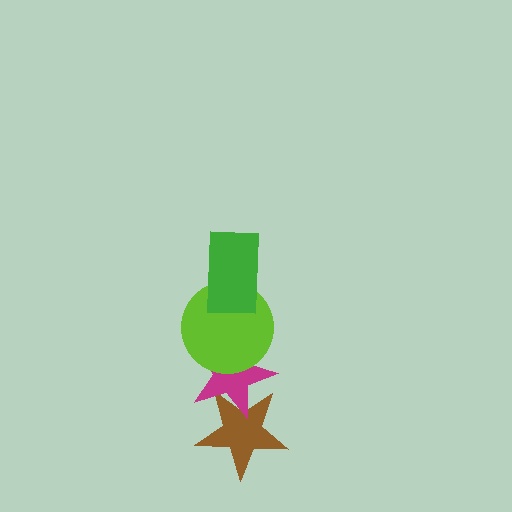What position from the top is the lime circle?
The lime circle is 2nd from the top.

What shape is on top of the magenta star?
The lime circle is on top of the magenta star.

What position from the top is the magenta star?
The magenta star is 3rd from the top.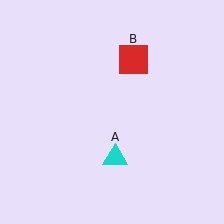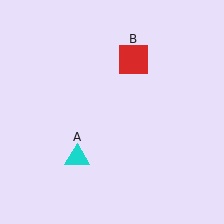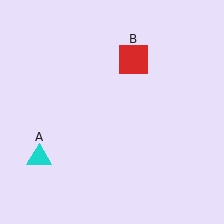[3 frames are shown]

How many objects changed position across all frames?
1 object changed position: cyan triangle (object A).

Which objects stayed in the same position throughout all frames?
Red square (object B) remained stationary.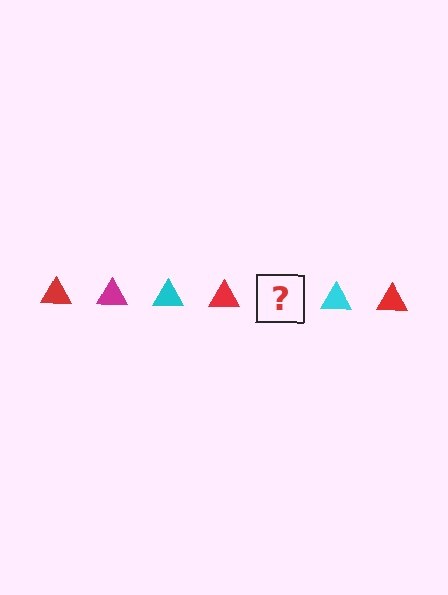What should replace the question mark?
The question mark should be replaced with a magenta triangle.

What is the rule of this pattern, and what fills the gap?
The rule is that the pattern cycles through red, magenta, cyan triangles. The gap should be filled with a magenta triangle.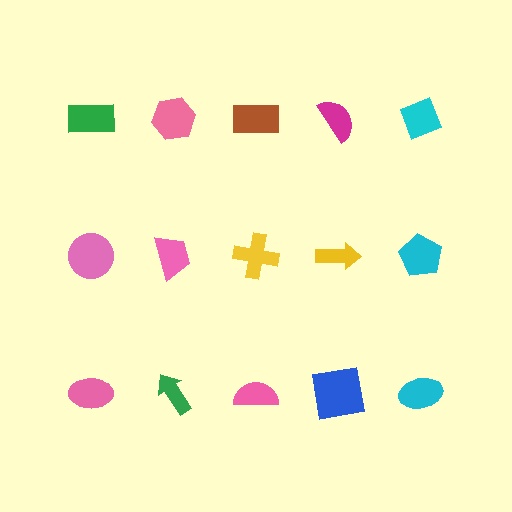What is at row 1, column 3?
A brown rectangle.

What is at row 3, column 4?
A blue square.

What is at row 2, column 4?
A yellow arrow.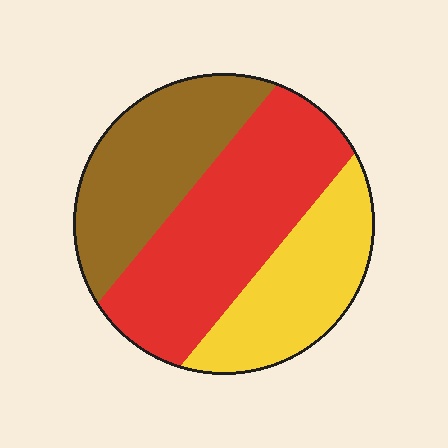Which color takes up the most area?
Red, at roughly 45%.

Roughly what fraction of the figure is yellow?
Yellow covers 27% of the figure.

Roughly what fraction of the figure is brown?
Brown takes up about one third (1/3) of the figure.